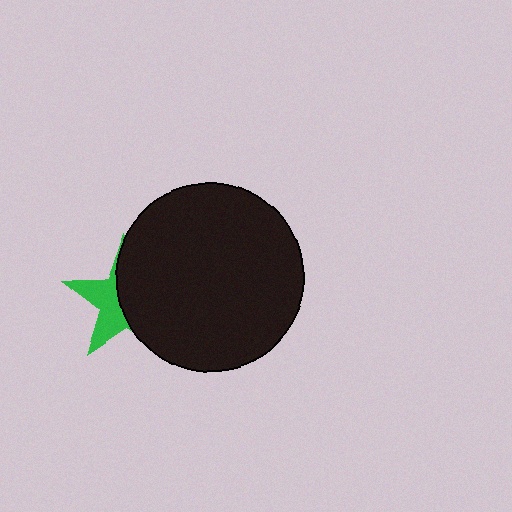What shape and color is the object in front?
The object in front is a black circle.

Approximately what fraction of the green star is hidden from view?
Roughly 59% of the green star is hidden behind the black circle.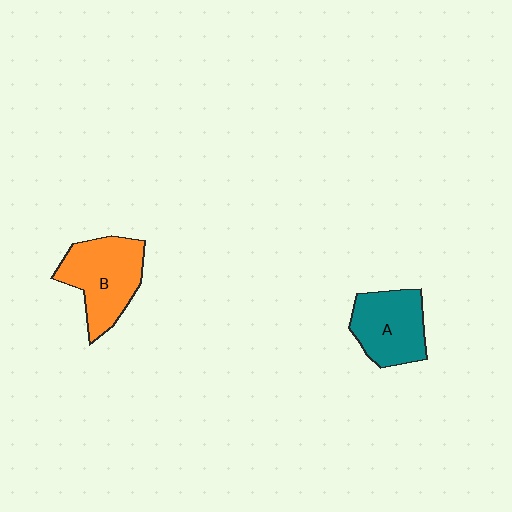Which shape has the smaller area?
Shape A (teal).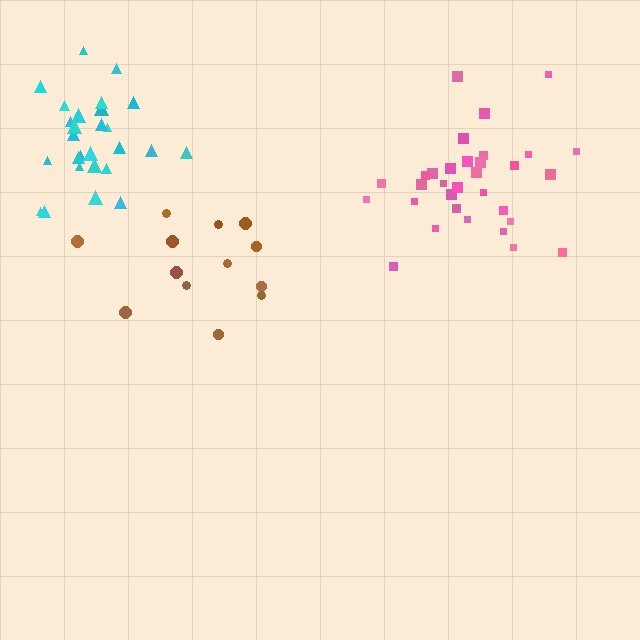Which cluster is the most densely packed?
Pink.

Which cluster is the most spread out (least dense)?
Brown.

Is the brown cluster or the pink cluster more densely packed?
Pink.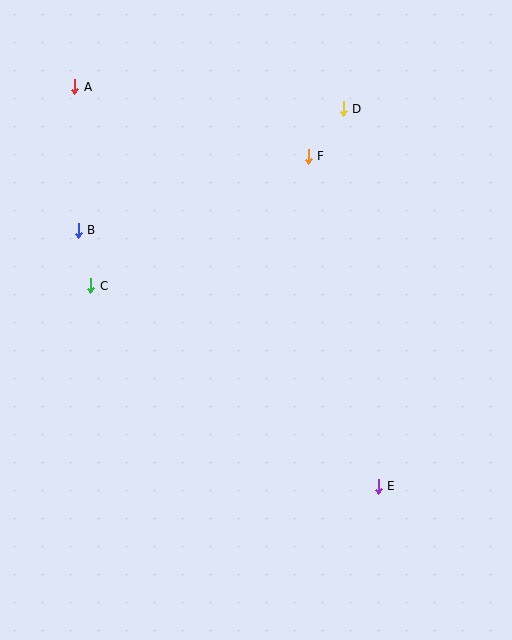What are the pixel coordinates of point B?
Point B is at (78, 230).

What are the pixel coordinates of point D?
Point D is at (343, 109).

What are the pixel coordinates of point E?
Point E is at (378, 486).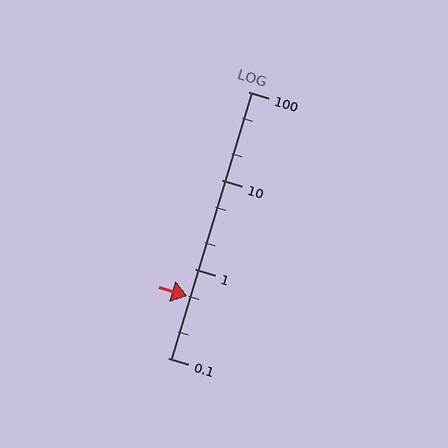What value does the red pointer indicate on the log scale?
The pointer indicates approximately 0.5.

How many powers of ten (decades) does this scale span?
The scale spans 3 decades, from 0.1 to 100.